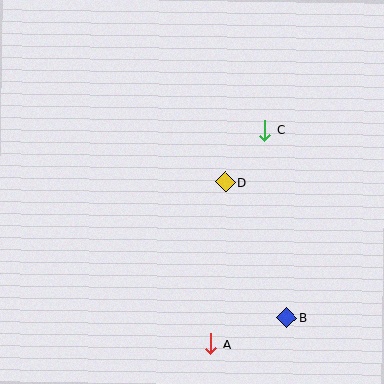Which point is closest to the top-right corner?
Point C is closest to the top-right corner.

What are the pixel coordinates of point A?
Point A is at (211, 344).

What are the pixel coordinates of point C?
Point C is at (264, 130).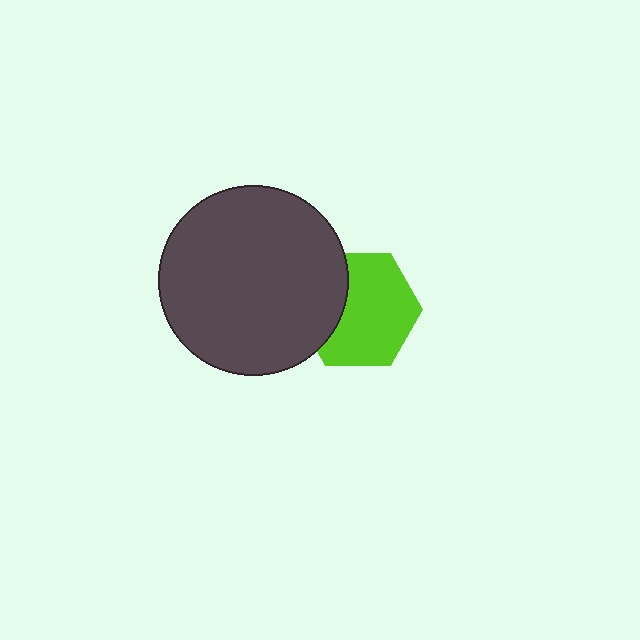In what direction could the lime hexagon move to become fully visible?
The lime hexagon could move right. That would shift it out from behind the dark gray circle entirely.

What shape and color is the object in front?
The object in front is a dark gray circle.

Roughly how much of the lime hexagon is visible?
Most of it is visible (roughly 69%).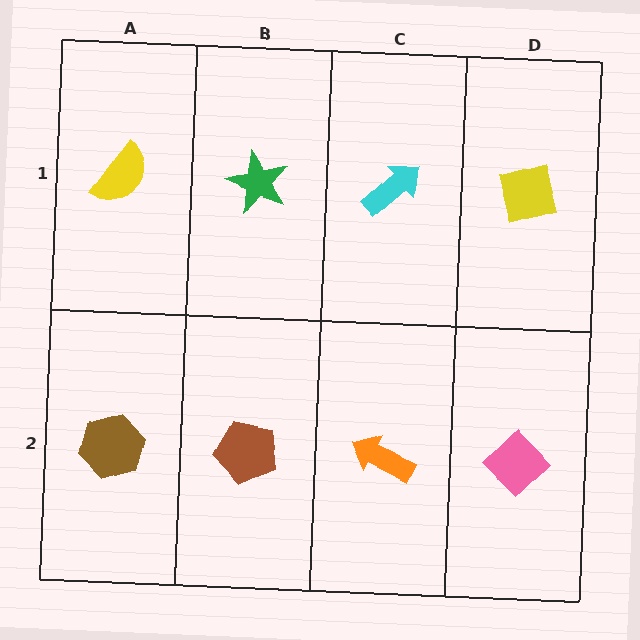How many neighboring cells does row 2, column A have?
2.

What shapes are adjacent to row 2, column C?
A cyan arrow (row 1, column C), a brown pentagon (row 2, column B), a pink diamond (row 2, column D).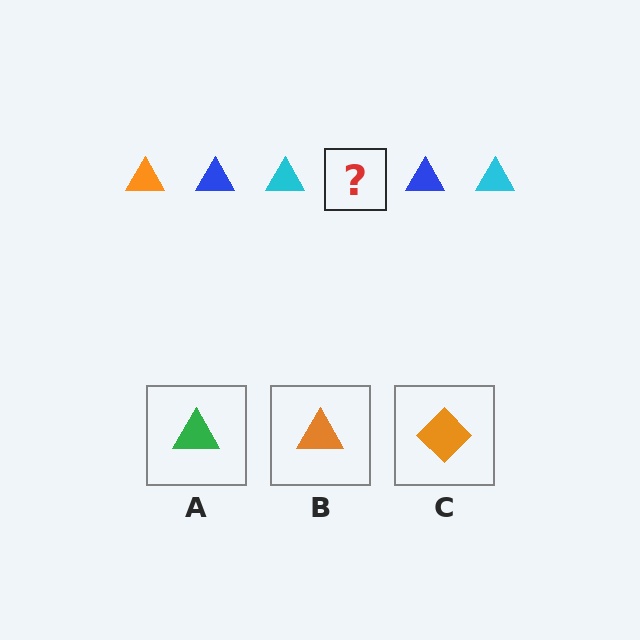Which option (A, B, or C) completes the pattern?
B.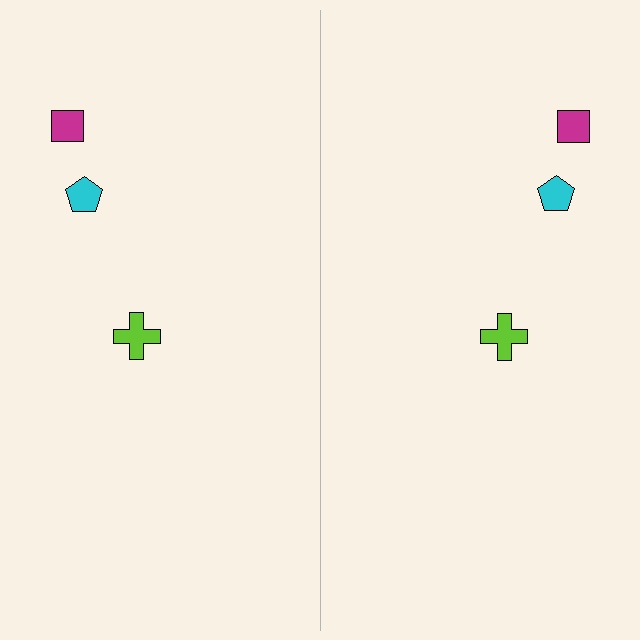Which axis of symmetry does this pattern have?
The pattern has a vertical axis of symmetry running through the center of the image.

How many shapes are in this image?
There are 6 shapes in this image.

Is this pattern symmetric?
Yes, this pattern has bilateral (reflection) symmetry.